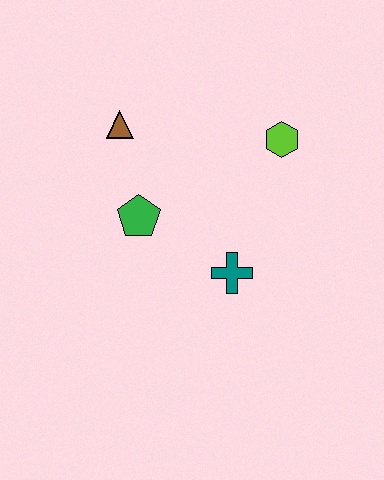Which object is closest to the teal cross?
The green pentagon is closest to the teal cross.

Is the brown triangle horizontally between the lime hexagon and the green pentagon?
No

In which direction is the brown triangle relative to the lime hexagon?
The brown triangle is to the left of the lime hexagon.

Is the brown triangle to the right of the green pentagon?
No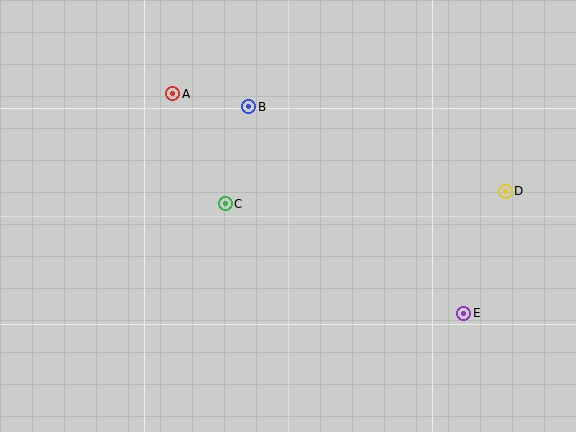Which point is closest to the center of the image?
Point C at (225, 204) is closest to the center.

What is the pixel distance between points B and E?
The distance between B and E is 298 pixels.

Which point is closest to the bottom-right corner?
Point E is closest to the bottom-right corner.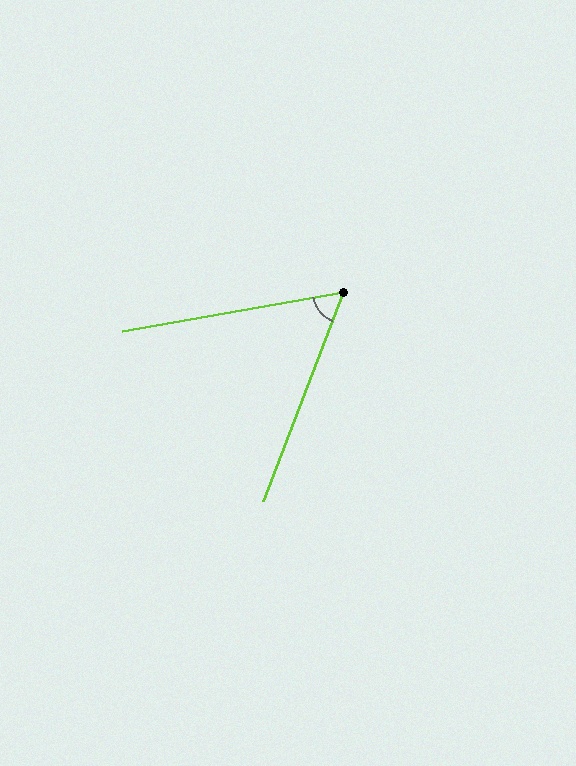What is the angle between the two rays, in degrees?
Approximately 59 degrees.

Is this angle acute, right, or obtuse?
It is acute.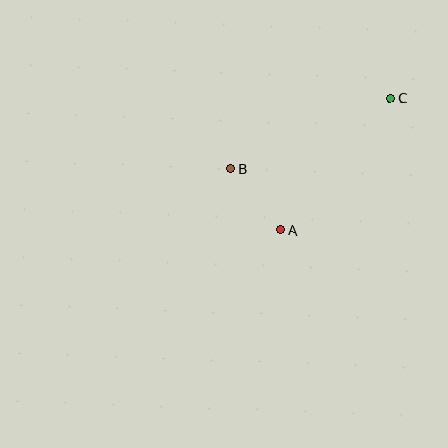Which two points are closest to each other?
Points A and B are closest to each other.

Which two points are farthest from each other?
Points B and C are farthest from each other.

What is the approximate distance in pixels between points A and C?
The distance between A and C is approximately 171 pixels.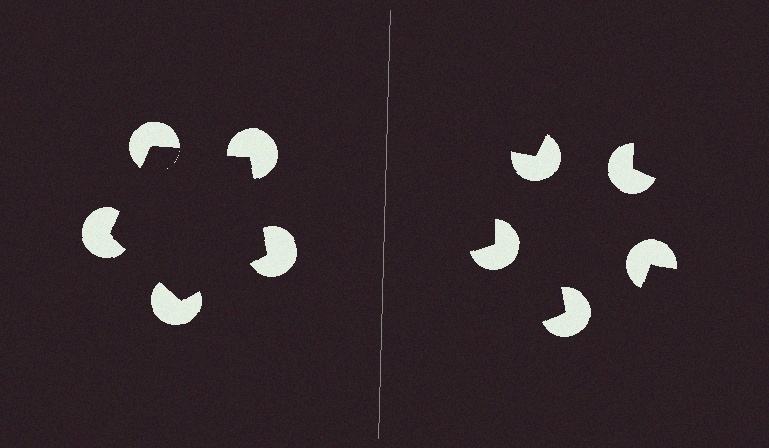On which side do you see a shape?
An illusory pentagon appears on the left side. On the right side the wedge cuts are rotated, so no coherent shape forms.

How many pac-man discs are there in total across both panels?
10 — 5 on each side.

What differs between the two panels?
The pac-man discs are positioned identically on both sides; only the wedge orientations differ. On the left they align to a pentagon; on the right they are misaligned.